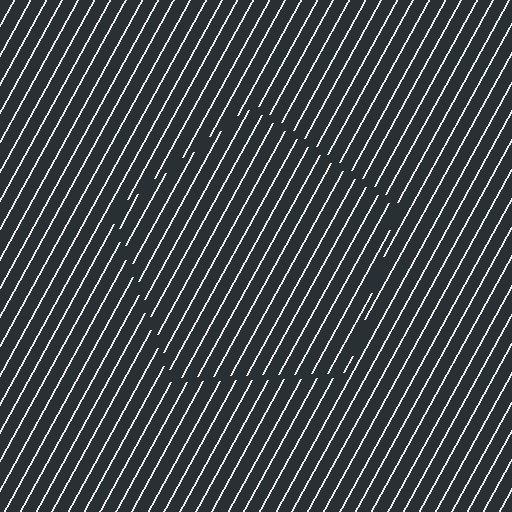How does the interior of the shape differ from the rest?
The interior of the shape contains the same grating, shifted by half a period — the contour is defined by the phase discontinuity where line-ends from the inner and outer gratings abut.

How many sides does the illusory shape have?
5 sides — the line-ends trace a pentagon.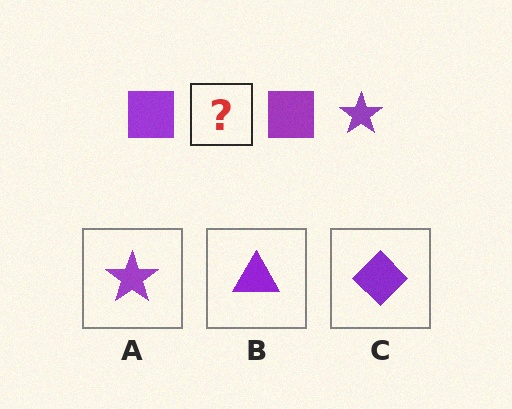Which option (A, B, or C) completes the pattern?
A.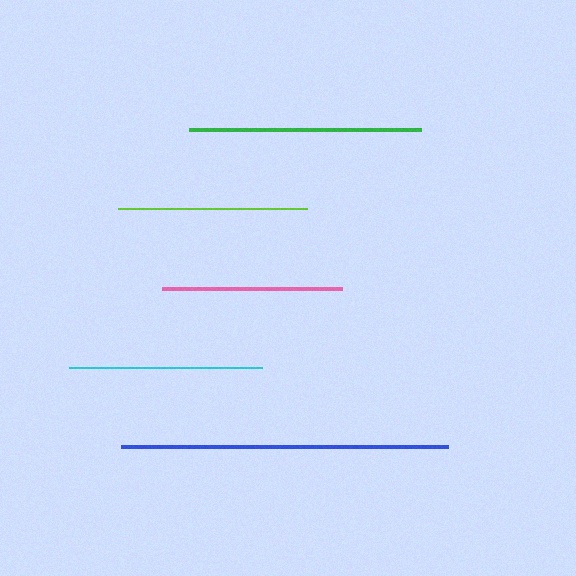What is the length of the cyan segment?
The cyan segment is approximately 193 pixels long.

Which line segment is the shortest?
The pink line is the shortest at approximately 180 pixels.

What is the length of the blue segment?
The blue segment is approximately 327 pixels long.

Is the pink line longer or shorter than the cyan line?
The cyan line is longer than the pink line.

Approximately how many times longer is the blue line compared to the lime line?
The blue line is approximately 1.7 times the length of the lime line.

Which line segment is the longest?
The blue line is the longest at approximately 327 pixels.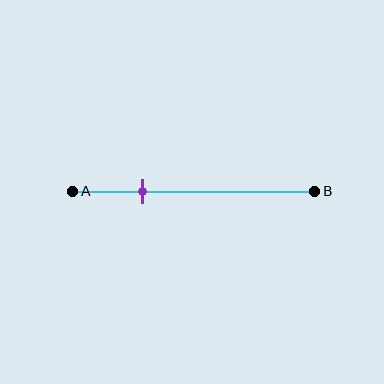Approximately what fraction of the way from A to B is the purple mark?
The purple mark is approximately 30% of the way from A to B.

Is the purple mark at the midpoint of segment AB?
No, the mark is at about 30% from A, not at the 50% midpoint.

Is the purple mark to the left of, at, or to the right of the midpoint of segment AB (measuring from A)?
The purple mark is to the left of the midpoint of segment AB.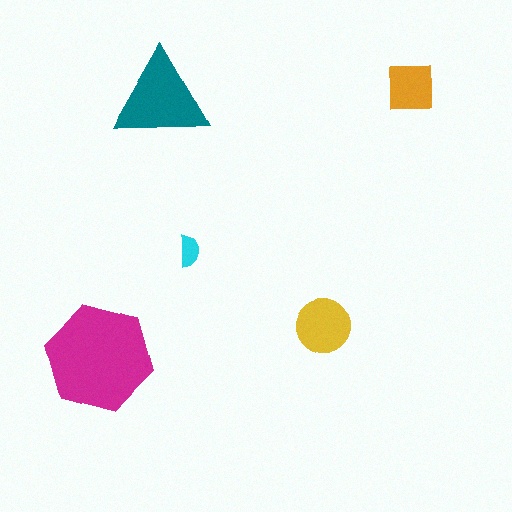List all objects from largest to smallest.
The magenta hexagon, the teal triangle, the yellow circle, the orange square, the cyan semicircle.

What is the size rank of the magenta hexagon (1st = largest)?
1st.